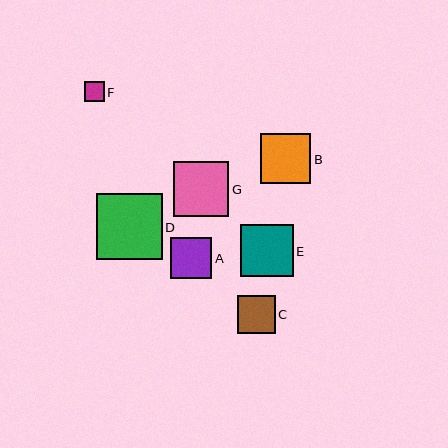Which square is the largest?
Square D is the largest with a size of approximately 66 pixels.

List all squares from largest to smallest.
From largest to smallest: D, G, E, B, A, C, F.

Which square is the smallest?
Square F is the smallest with a size of approximately 20 pixels.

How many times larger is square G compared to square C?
Square G is approximately 1.5 times the size of square C.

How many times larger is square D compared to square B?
Square D is approximately 1.3 times the size of square B.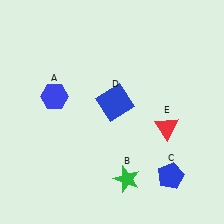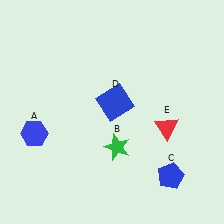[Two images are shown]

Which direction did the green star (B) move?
The green star (B) moved up.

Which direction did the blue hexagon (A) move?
The blue hexagon (A) moved down.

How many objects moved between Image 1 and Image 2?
2 objects moved between the two images.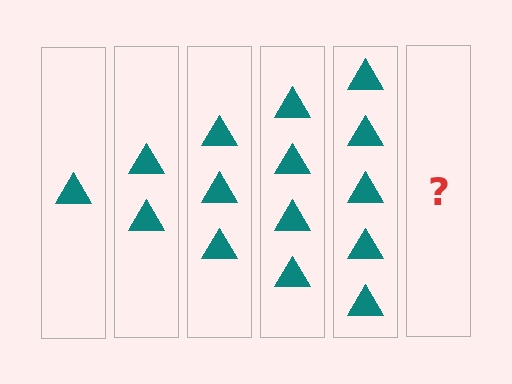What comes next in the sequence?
The next element should be 6 triangles.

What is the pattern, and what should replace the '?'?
The pattern is that each step adds one more triangle. The '?' should be 6 triangles.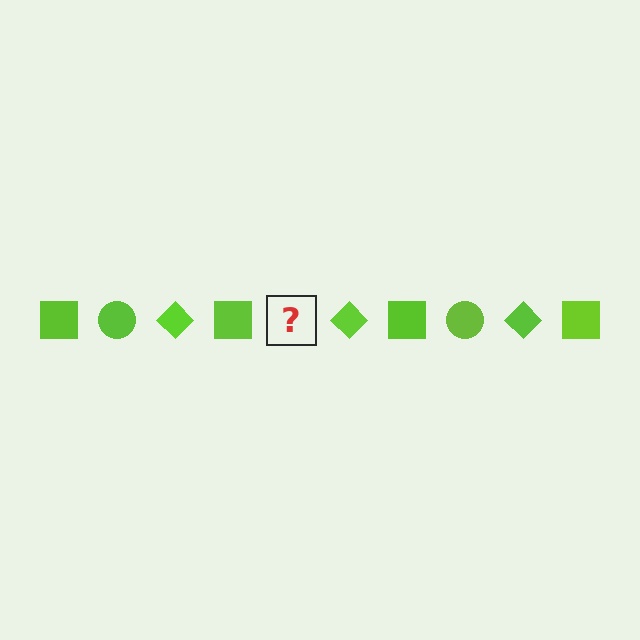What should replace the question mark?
The question mark should be replaced with a lime circle.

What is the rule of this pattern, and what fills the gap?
The rule is that the pattern cycles through square, circle, diamond shapes in lime. The gap should be filled with a lime circle.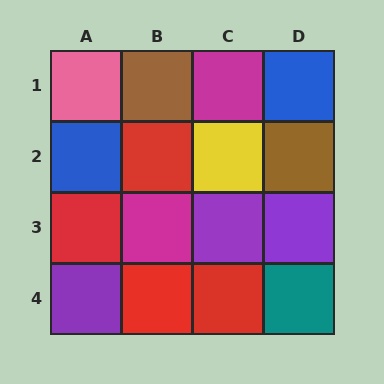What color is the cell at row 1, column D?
Blue.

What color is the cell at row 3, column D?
Purple.